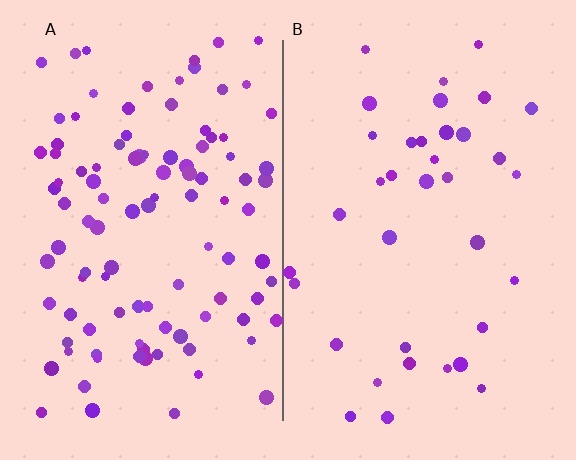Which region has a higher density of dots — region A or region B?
A (the left).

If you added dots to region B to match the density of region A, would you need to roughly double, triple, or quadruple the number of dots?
Approximately triple.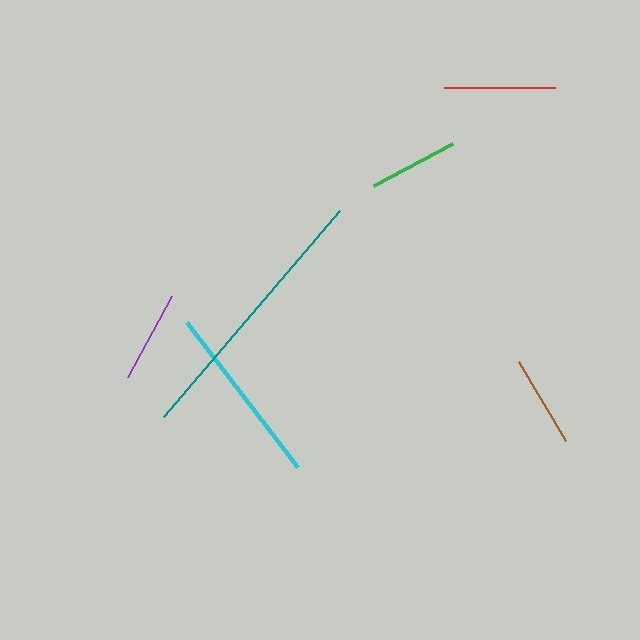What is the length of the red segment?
The red segment is approximately 112 pixels long.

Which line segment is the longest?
The teal line is the longest at approximately 271 pixels.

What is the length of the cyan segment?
The cyan segment is approximately 184 pixels long.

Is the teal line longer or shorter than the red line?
The teal line is longer than the red line.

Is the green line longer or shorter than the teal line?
The teal line is longer than the green line.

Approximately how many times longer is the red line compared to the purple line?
The red line is approximately 1.2 times the length of the purple line.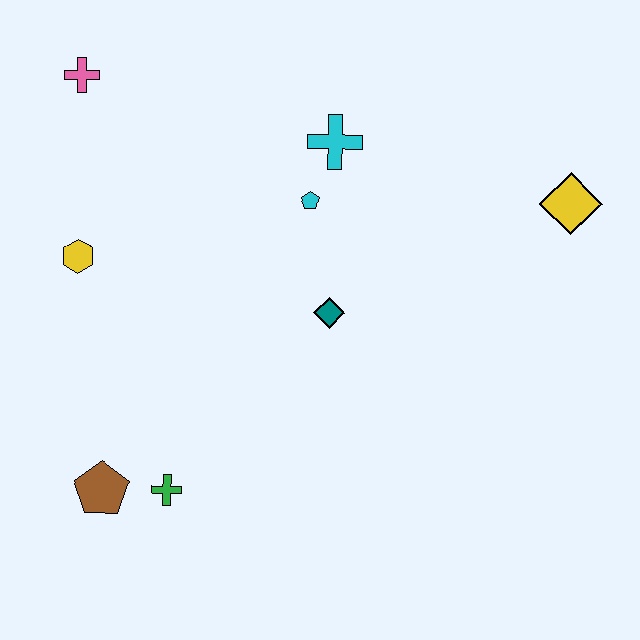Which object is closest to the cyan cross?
The cyan pentagon is closest to the cyan cross.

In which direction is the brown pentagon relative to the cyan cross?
The brown pentagon is below the cyan cross.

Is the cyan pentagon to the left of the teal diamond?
Yes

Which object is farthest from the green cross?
The yellow diamond is farthest from the green cross.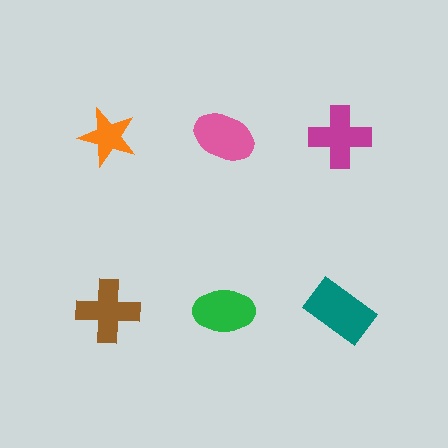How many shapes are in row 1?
3 shapes.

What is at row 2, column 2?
A green ellipse.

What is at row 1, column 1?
An orange star.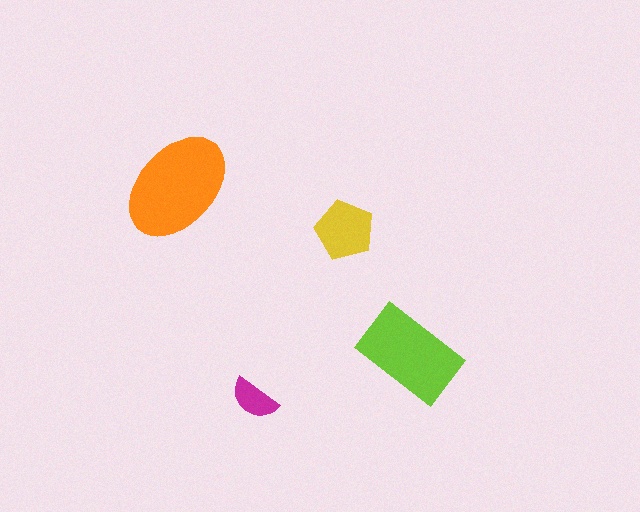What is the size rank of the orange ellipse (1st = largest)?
1st.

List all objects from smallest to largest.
The magenta semicircle, the yellow pentagon, the lime rectangle, the orange ellipse.